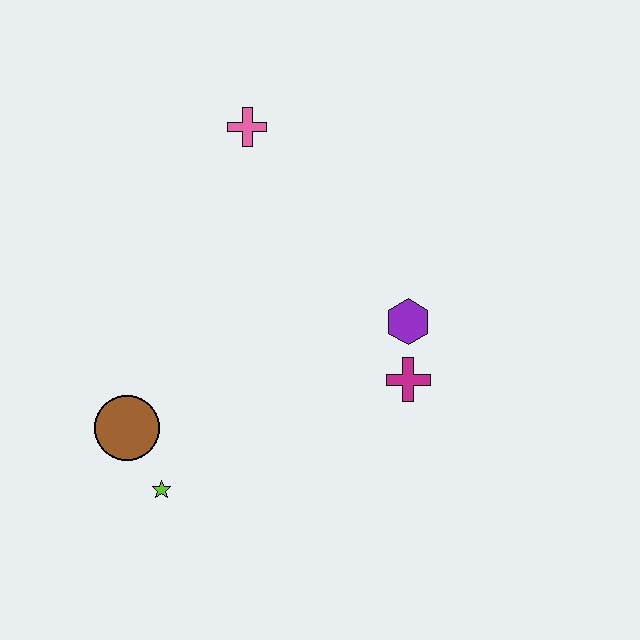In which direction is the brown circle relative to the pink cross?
The brown circle is below the pink cross.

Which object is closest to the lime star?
The brown circle is closest to the lime star.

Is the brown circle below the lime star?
No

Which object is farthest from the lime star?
The pink cross is farthest from the lime star.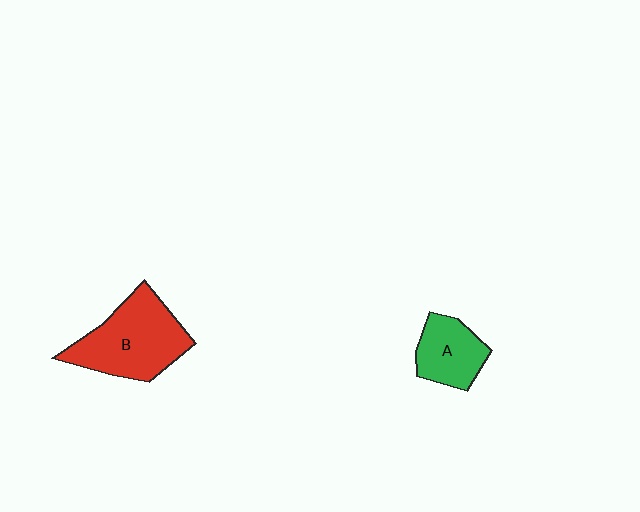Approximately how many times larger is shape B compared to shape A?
Approximately 1.8 times.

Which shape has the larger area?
Shape B (red).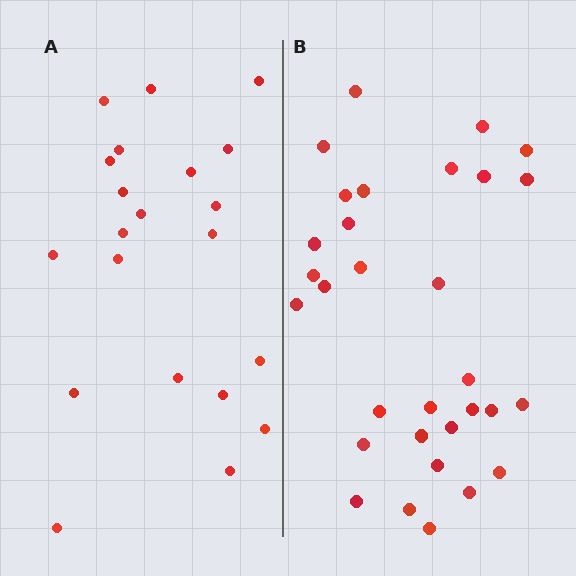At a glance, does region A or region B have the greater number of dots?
Region B (the right region) has more dots.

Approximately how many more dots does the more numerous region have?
Region B has roughly 10 or so more dots than region A.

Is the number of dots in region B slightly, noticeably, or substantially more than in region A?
Region B has substantially more. The ratio is roughly 1.5 to 1.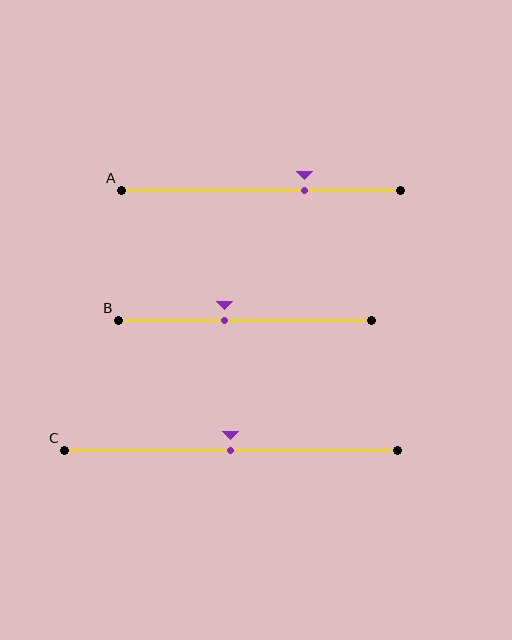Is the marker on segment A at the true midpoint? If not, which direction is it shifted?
No, the marker on segment A is shifted to the right by about 15% of the segment length.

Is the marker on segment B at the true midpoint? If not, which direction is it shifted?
No, the marker on segment B is shifted to the left by about 8% of the segment length.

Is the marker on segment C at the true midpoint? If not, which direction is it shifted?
Yes, the marker on segment C is at the true midpoint.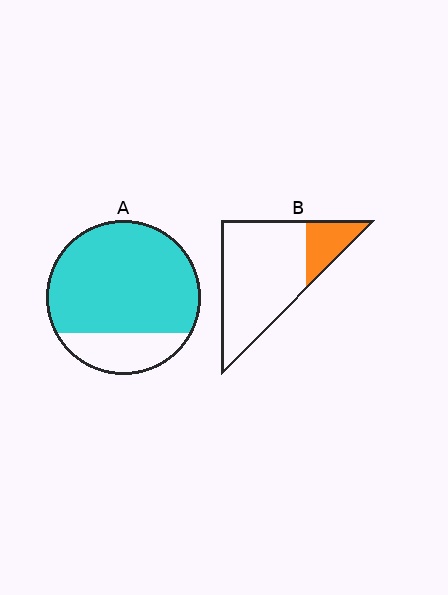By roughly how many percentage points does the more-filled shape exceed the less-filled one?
By roughly 60 percentage points (A over B).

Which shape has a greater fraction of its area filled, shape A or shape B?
Shape A.